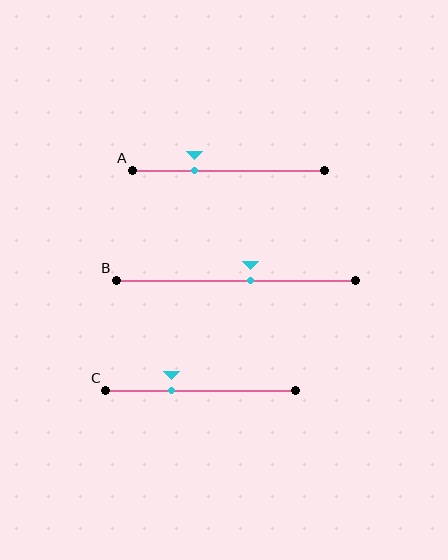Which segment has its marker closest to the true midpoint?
Segment B has its marker closest to the true midpoint.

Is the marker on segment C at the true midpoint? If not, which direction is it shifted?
No, the marker on segment C is shifted to the left by about 15% of the segment length.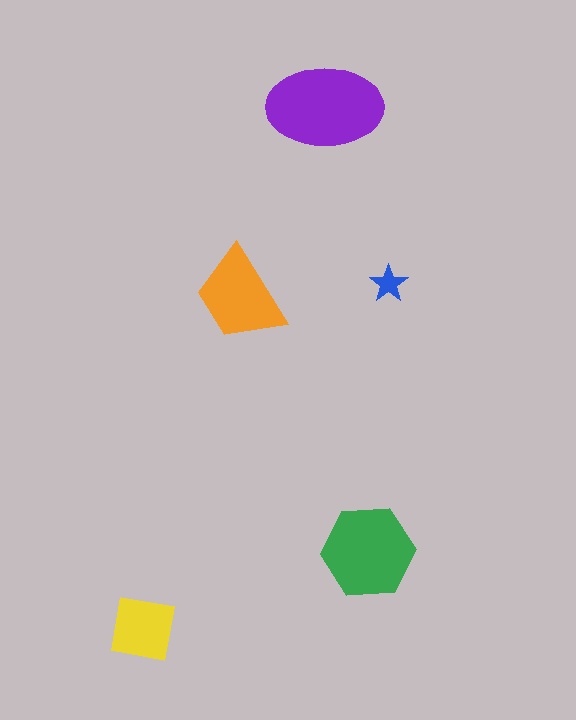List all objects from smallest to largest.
The blue star, the yellow square, the orange trapezoid, the green hexagon, the purple ellipse.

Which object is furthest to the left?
The yellow square is leftmost.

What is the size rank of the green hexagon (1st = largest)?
2nd.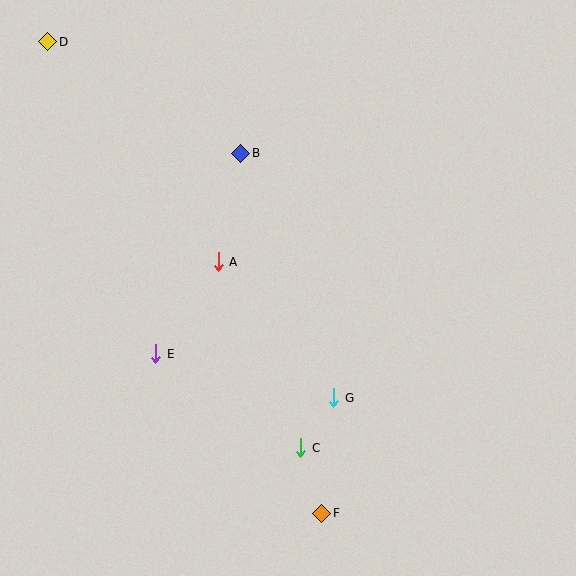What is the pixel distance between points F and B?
The distance between F and B is 369 pixels.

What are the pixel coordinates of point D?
Point D is at (48, 42).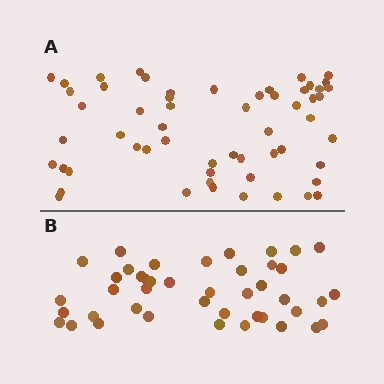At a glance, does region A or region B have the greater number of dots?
Region A (the top region) has more dots.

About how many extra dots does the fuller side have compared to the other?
Region A has approximately 15 more dots than region B.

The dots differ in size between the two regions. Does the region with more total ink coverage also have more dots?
No. Region B has more total ink coverage because its dots are larger, but region A actually contains more individual dots. Total area can be misleading — the number of items is what matters here.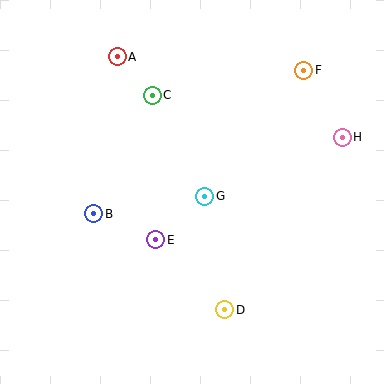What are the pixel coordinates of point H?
Point H is at (342, 137).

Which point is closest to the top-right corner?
Point F is closest to the top-right corner.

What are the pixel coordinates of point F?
Point F is at (304, 70).